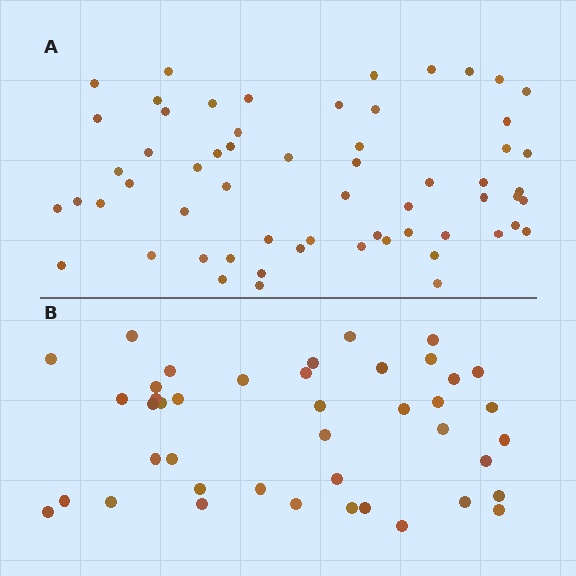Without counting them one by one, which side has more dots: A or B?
Region A (the top region) has more dots.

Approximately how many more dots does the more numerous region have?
Region A has approximately 20 more dots than region B.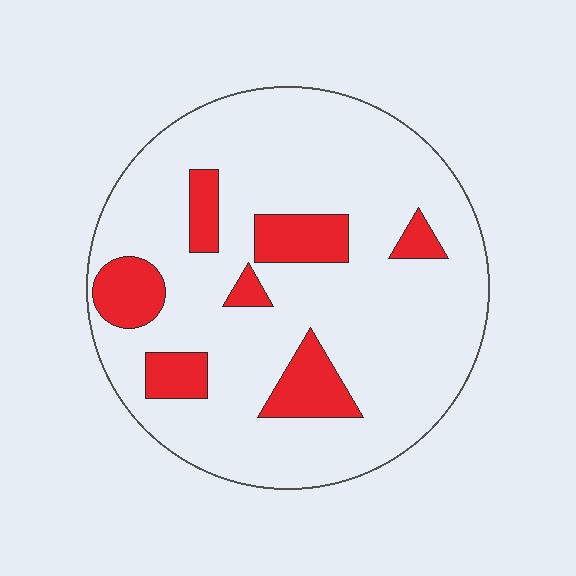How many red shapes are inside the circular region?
7.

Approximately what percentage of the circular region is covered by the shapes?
Approximately 15%.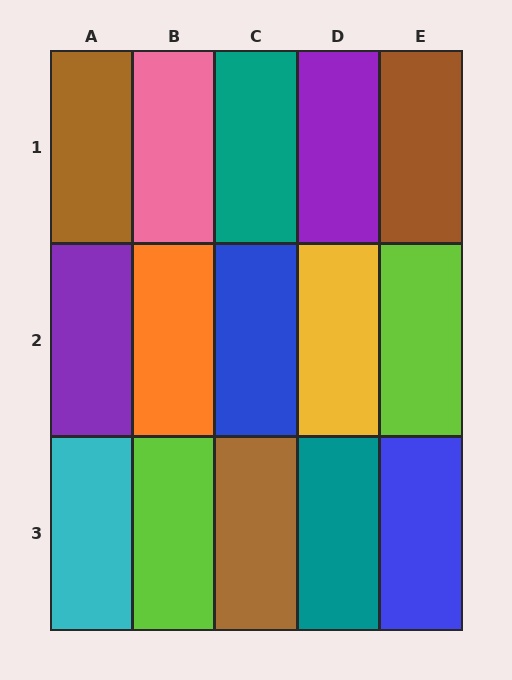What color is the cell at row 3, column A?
Cyan.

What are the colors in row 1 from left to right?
Brown, pink, teal, purple, brown.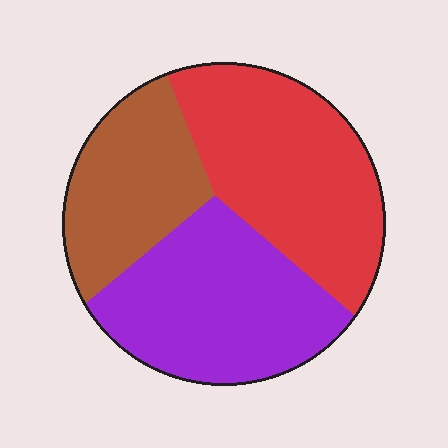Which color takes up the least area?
Brown, at roughly 25%.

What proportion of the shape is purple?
Purple covers around 35% of the shape.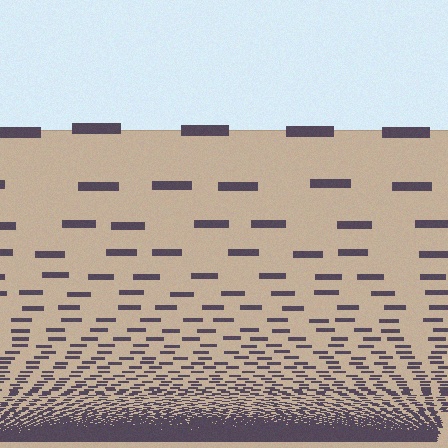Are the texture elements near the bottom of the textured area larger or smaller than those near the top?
Smaller. The gradient is inverted — elements near the bottom are smaller and denser.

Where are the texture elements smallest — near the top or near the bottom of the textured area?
Near the bottom.